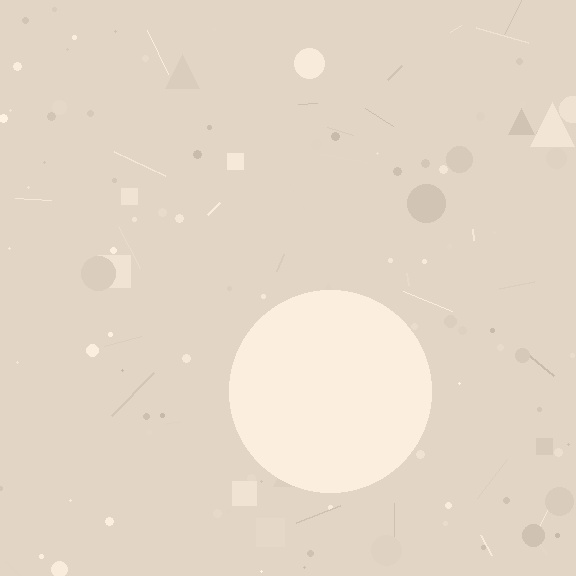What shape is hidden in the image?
A circle is hidden in the image.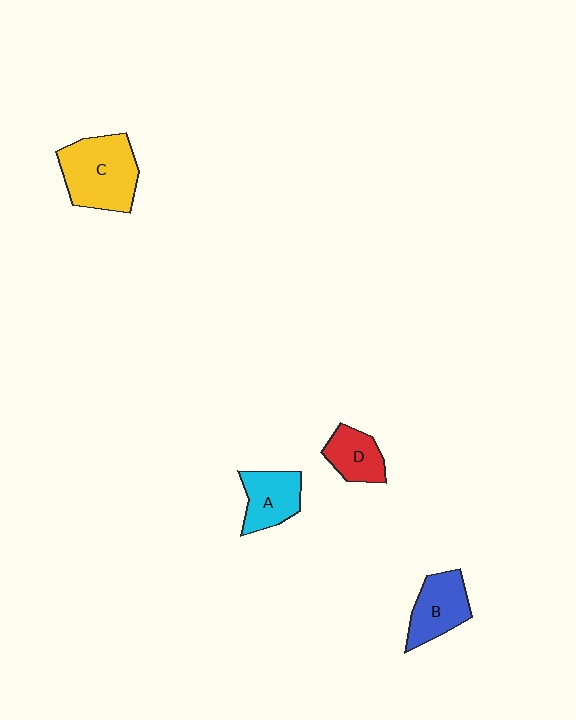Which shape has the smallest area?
Shape D (red).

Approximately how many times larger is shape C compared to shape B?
Approximately 1.5 times.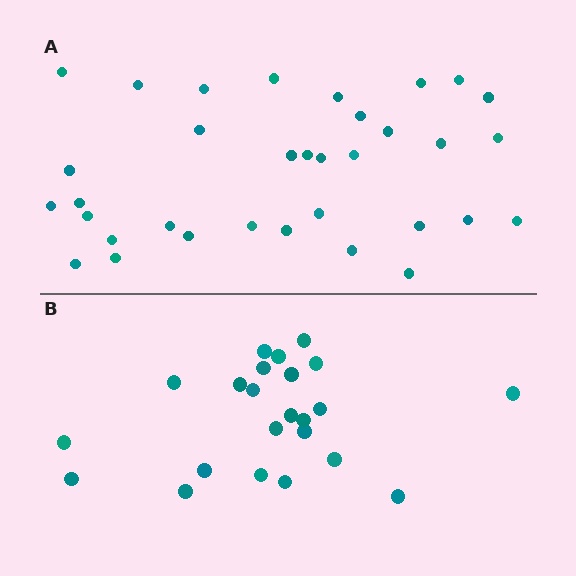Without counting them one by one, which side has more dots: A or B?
Region A (the top region) has more dots.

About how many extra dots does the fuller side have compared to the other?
Region A has roughly 12 or so more dots than region B.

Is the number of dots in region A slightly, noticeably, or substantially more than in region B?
Region A has substantially more. The ratio is roughly 1.5 to 1.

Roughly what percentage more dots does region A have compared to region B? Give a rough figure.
About 50% more.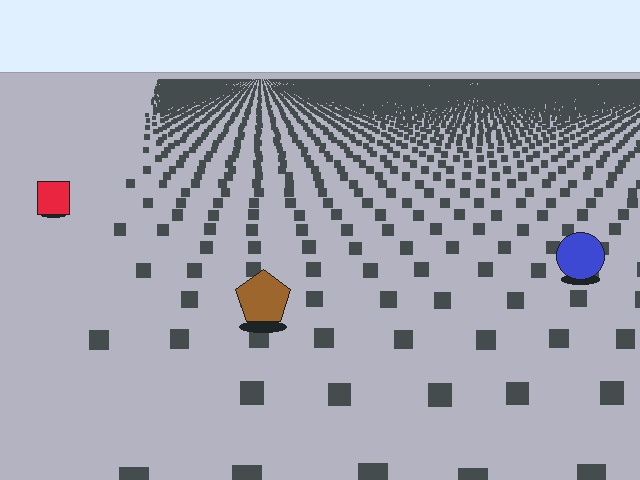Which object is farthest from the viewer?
The red square is farthest from the viewer. It appears smaller and the ground texture around it is denser.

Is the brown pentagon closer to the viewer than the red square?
Yes. The brown pentagon is closer — you can tell from the texture gradient: the ground texture is coarser near it.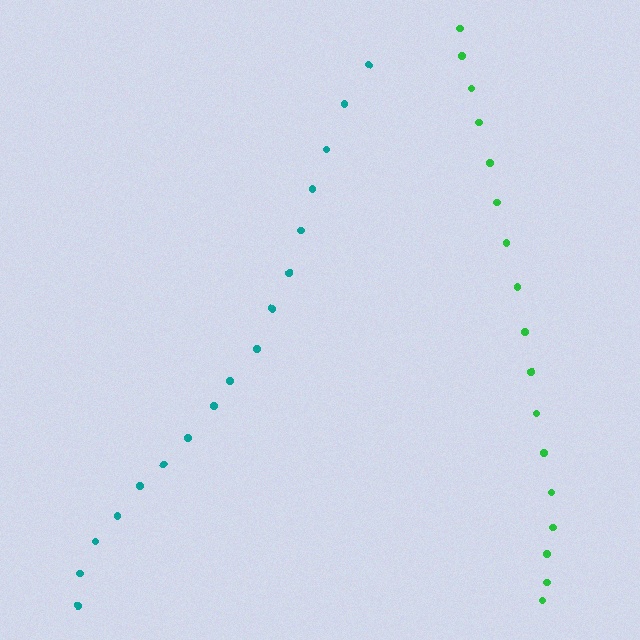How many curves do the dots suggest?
There are 2 distinct paths.